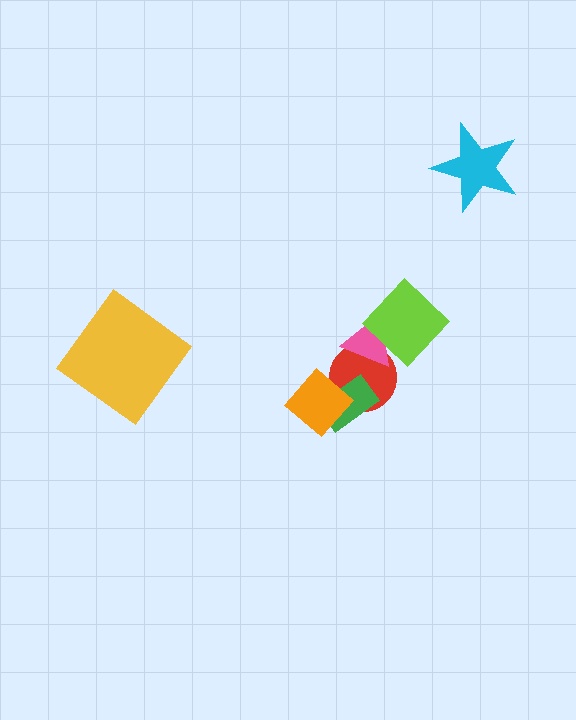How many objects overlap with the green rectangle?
2 objects overlap with the green rectangle.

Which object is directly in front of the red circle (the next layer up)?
The green rectangle is directly in front of the red circle.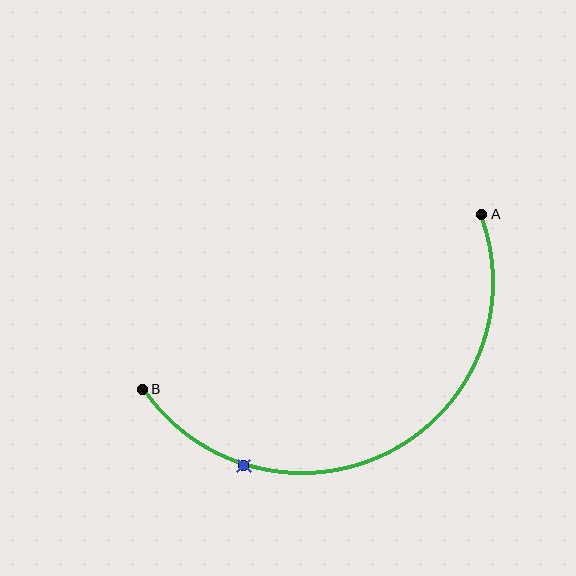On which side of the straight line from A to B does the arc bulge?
The arc bulges below the straight line connecting A and B.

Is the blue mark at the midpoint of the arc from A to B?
No. The blue mark lies on the arc but is closer to endpoint B. The arc midpoint would be at the point on the curve equidistant along the arc from both A and B.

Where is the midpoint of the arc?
The arc midpoint is the point on the curve farthest from the straight line joining A and B. It sits below that line.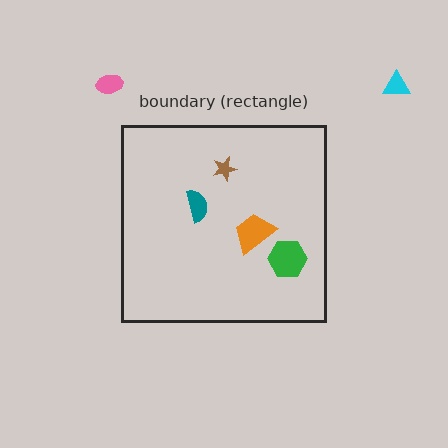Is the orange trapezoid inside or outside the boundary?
Inside.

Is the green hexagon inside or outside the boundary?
Inside.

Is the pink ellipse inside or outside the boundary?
Outside.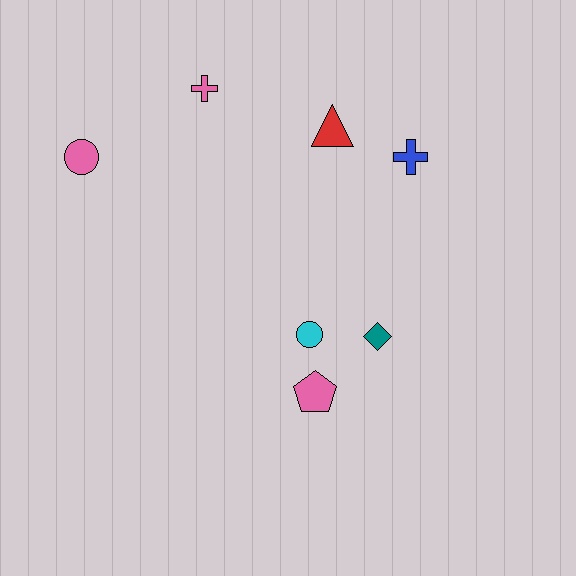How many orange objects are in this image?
There are no orange objects.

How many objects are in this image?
There are 7 objects.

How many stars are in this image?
There are no stars.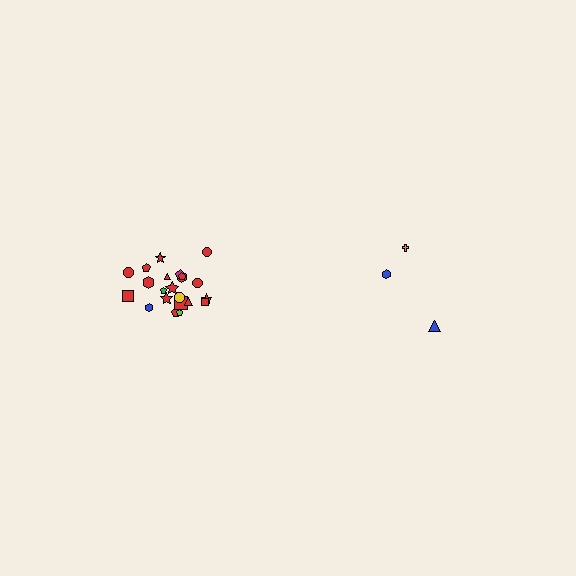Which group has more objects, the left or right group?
The left group.